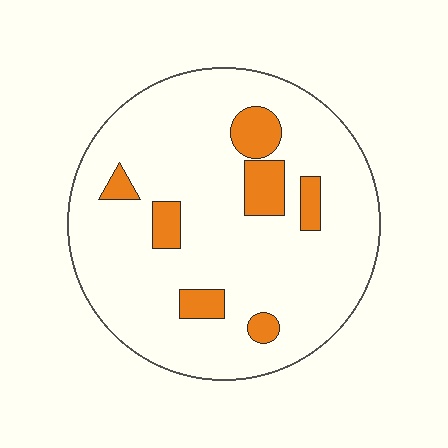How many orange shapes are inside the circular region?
7.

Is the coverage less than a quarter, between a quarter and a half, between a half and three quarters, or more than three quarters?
Less than a quarter.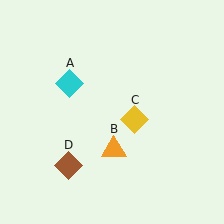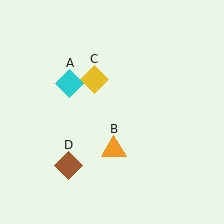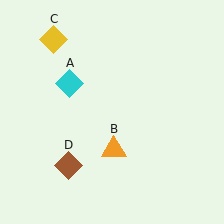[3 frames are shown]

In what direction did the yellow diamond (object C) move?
The yellow diamond (object C) moved up and to the left.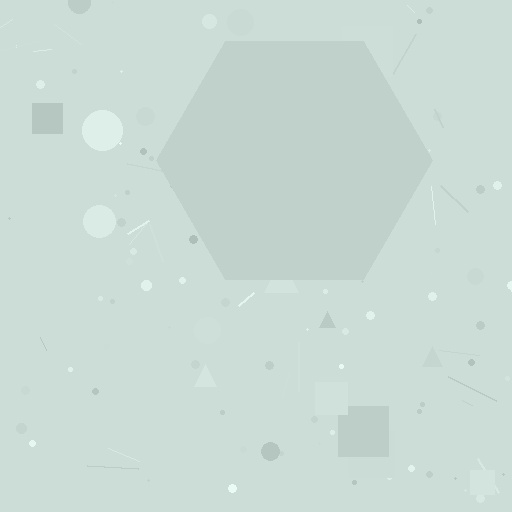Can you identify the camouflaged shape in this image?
The camouflaged shape is a hexagon.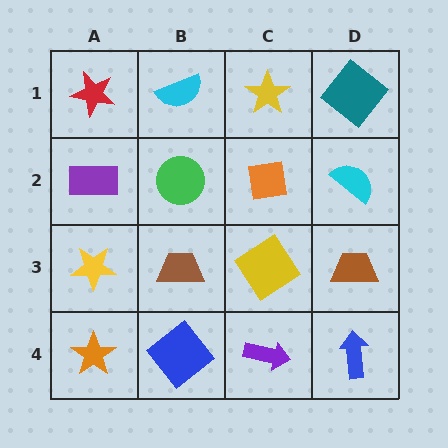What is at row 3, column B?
A brown trapezoid.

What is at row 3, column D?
A brown trapezoid.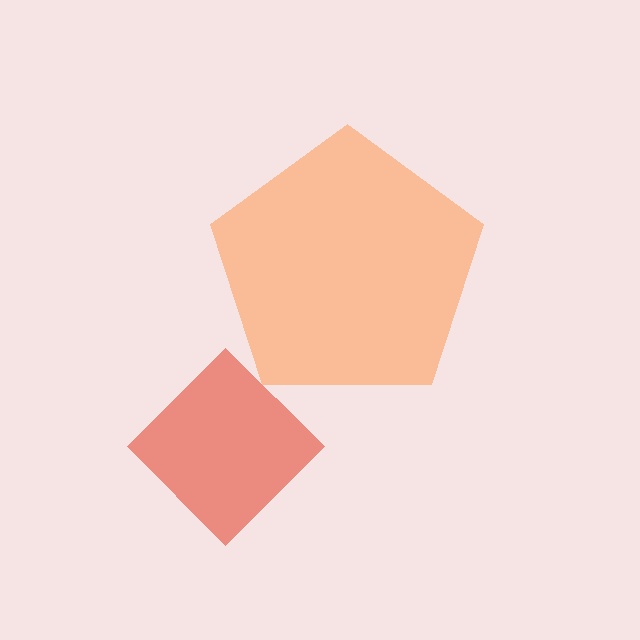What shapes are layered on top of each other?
The layered shapes are: a red diamond, an orange pentagon.